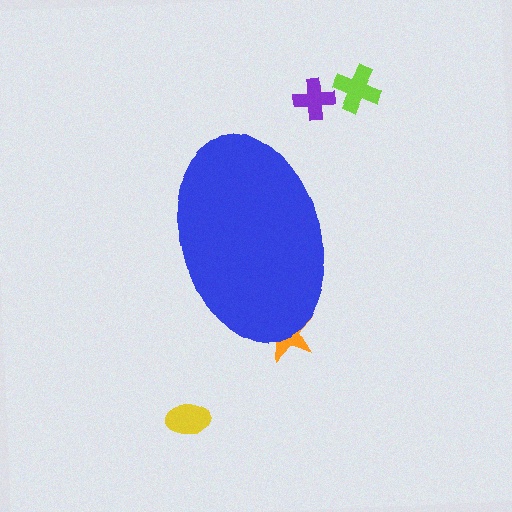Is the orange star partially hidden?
Yes, the orange star is partially hidden behind the blue ellipse.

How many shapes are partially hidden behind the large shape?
1 shape is partially hidden.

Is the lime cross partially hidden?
No, the lime cross is fully visible.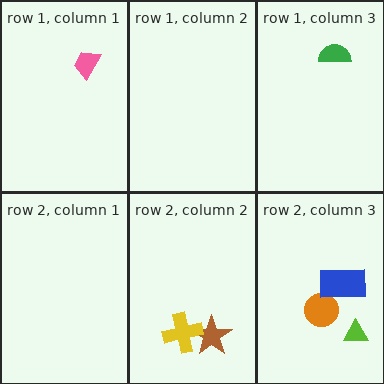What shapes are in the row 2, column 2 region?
The brown star, the yellow cross.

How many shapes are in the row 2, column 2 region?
2.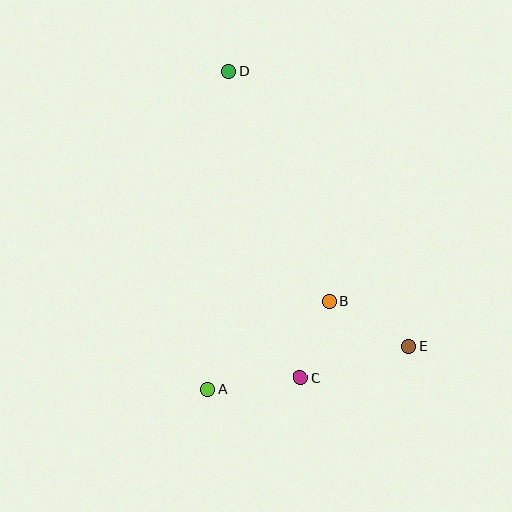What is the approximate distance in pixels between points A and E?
The distance between A and E is approximately 207 pixels.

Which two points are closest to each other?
Points B and C are closest to each other.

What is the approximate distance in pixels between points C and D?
The distance between C and D is approximately 314 pixels.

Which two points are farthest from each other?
Points D and E are farthest from each other.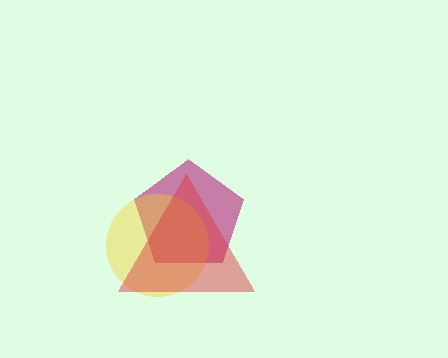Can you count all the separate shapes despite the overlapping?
Yes, there are 3 separate shapes.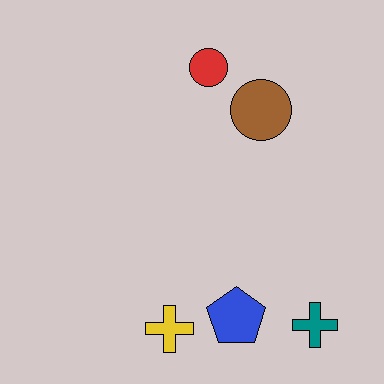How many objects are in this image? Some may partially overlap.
There are 5 objects.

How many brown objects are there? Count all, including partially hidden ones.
There is 1 brown object.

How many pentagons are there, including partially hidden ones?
There is 1 pentagon.